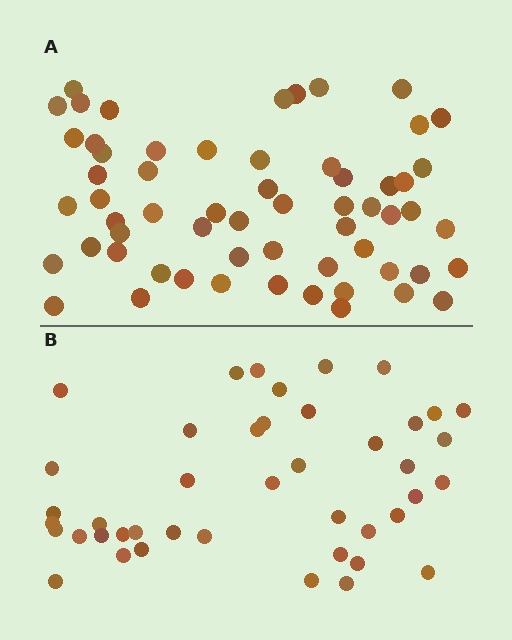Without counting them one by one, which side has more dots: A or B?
Region A (the top region) has more dots.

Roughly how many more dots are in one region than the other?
Region A has approximately 15 more dots than region B.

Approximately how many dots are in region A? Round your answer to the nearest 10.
About 60 dots.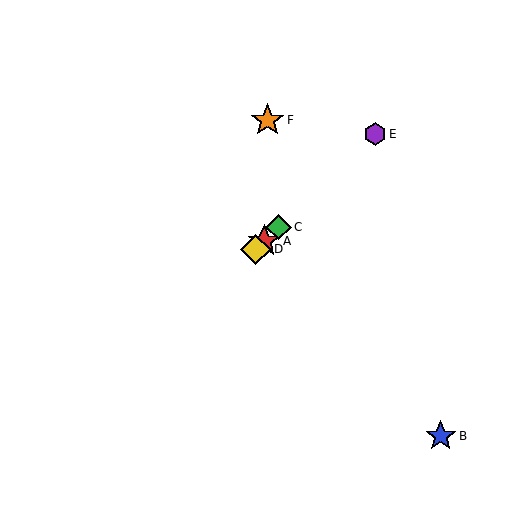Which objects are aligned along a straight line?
Objects A, C, D, E are aligned along a straight line.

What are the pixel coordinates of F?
Object F is at (268, 120).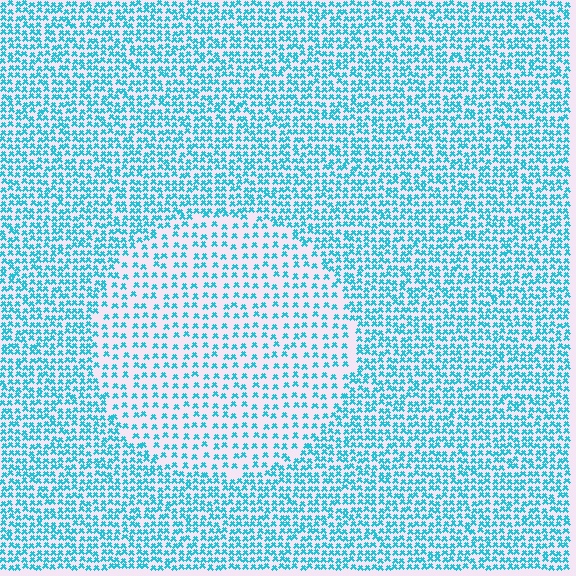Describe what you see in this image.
The image contains small cyan elements arranged at two different densities. A circle-shaped region is visible where the elements are less densely packed than the surrounding area.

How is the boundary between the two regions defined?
The boundary is defined by a change in element density (approximately 2.0x ratio). All elements are the same color, size, and shape.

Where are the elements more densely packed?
The elements are more densely packed outside the circle boundary.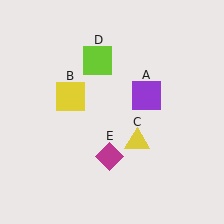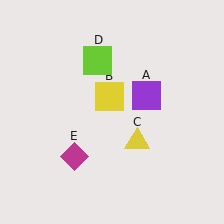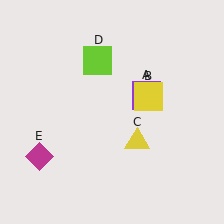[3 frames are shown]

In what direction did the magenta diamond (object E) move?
The magenta diamond (object E) moved left.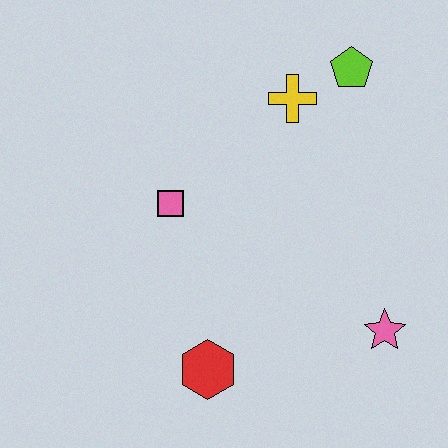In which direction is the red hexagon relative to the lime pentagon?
The red hexagon is below the lime pentagon.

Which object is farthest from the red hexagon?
The lime pentagon is farthest from the red hexagon.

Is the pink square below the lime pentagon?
Yes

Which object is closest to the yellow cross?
The lime pentagon is closest to the yellow cross.